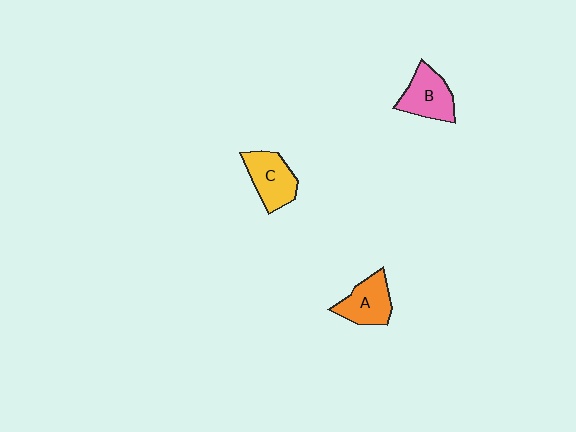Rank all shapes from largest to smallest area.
From largest to smallest: C (yellow), B (pink), A (orange).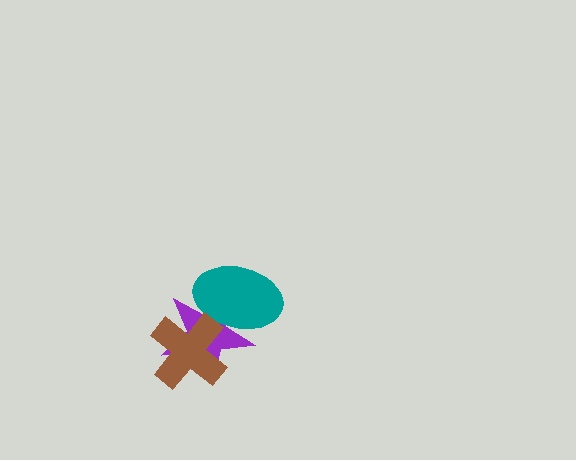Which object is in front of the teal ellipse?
The brown cross is in front of the teal ellipse.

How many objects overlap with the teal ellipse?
2 objects overlap with the teal ellipse.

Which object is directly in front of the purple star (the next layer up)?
The teal ellipse is directly in front of the purple star.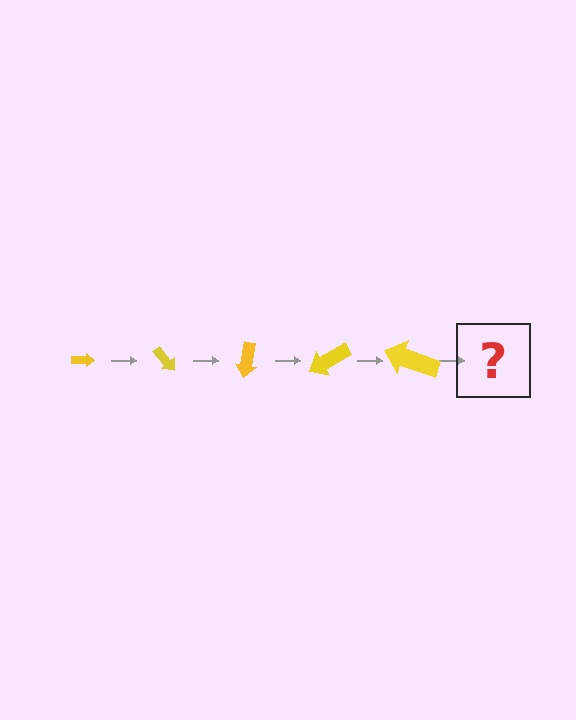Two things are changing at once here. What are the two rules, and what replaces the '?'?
The two rules are that the arrow grows larger each step and it rotates 50 degrees each step. The '?' should be an arrow, larger than the previous one and rotated 250 degrees from the start.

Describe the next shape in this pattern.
It should be an arrow, larger than the previous one and rotated 250 degrees from the start.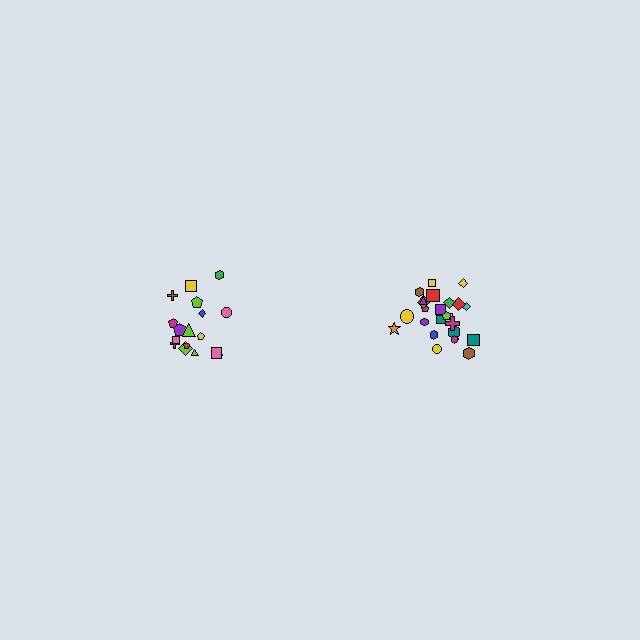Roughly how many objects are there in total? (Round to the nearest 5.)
Roughly 45 objects in total.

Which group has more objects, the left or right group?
The right group.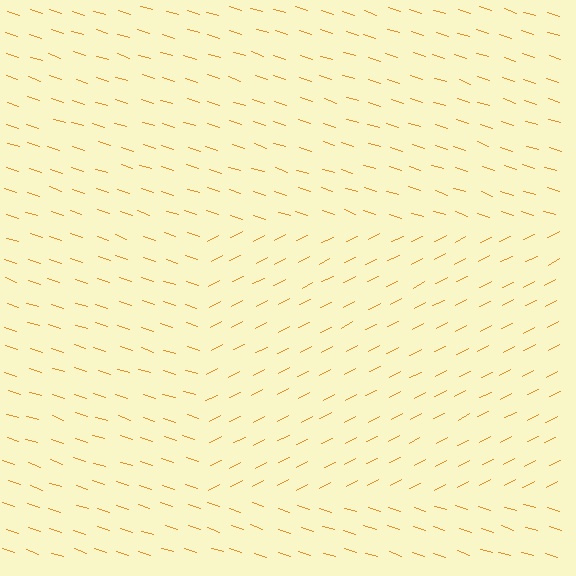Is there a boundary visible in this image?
Yes, there is a texture boundary formed by a change in line orientation.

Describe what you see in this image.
The image is filled with small orange line segments. A rectangle region in the image has lines oriented differently from the surrounding lines, creating a visible texture boundary.